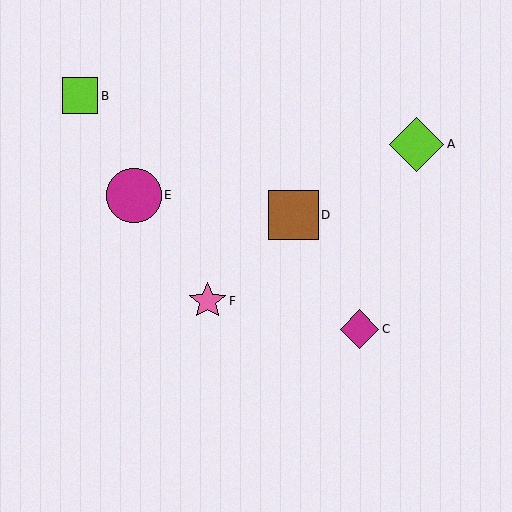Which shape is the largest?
The magenta circle (labeled E) is the largest.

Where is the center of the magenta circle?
The center of the magenta circle is at (134, 195).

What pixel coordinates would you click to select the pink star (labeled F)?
Click at (208, 301) to select the pink star F.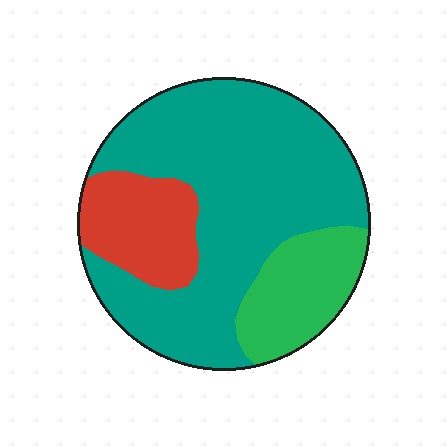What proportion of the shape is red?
Red covers roughly 15% of the shape.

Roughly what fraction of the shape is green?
Green takes up about one sixth (1/6) of the shape.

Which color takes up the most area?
Teal, at roughly 65%.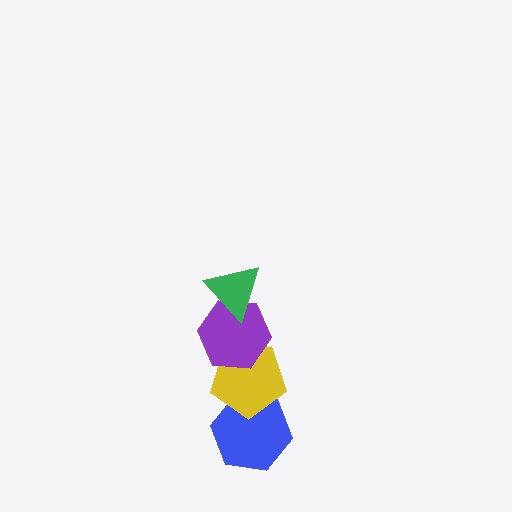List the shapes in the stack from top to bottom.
From top to bottom: the green triangle, the purple hexagon, the yellow pentagon, the blue hexagon.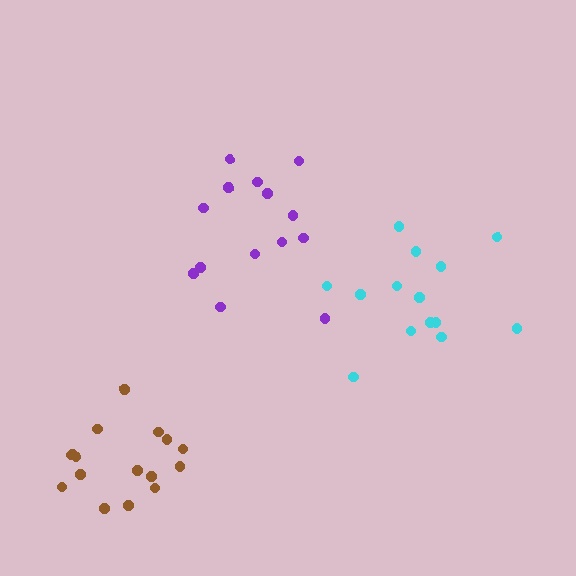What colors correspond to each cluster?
The clusters are colored: cyan, purple, brown.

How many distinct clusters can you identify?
There are 3 distinct clusters.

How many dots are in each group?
Group 1: 14 dots, Group 2: 14 dots, Group 3: 15 dots (43 total).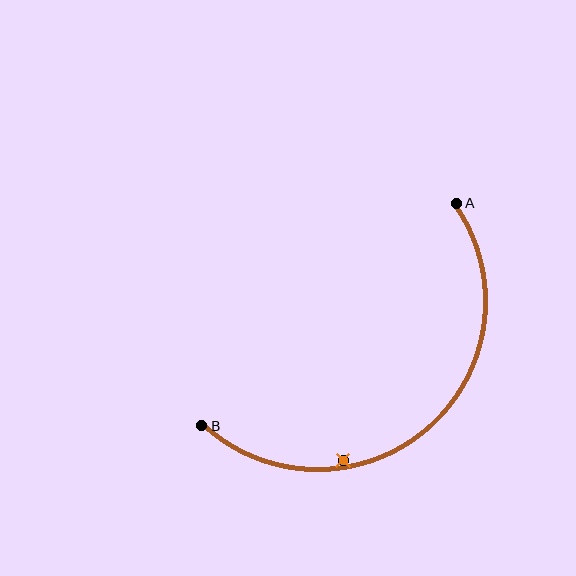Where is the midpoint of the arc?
The arc midpoint is the point on the curve farthest from the straight line joining A and B. It sits below and to the right of that line.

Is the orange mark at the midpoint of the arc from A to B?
No — the orange mark does not lie on the arc at all. It sits slightly inside the curve.